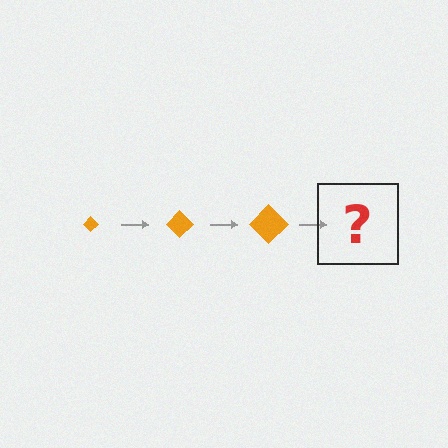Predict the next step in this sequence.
The next step is an orange diamond, larger than the previous one.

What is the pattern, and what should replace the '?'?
The pattern is that the diamond gets progressively larger each step. The '?' should be an orange diamond, larger than the previous one.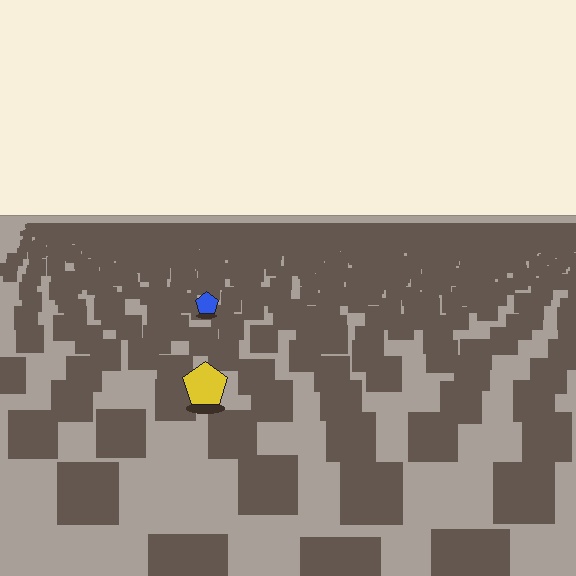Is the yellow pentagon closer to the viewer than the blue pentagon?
Yes. The yellow pentagon is closer — you can tell from the texture gradient: the ground texture is coarser near it.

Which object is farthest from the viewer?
The blue pentagon is farthest from the viewer. It appears smaller and the ground texture around it is denser.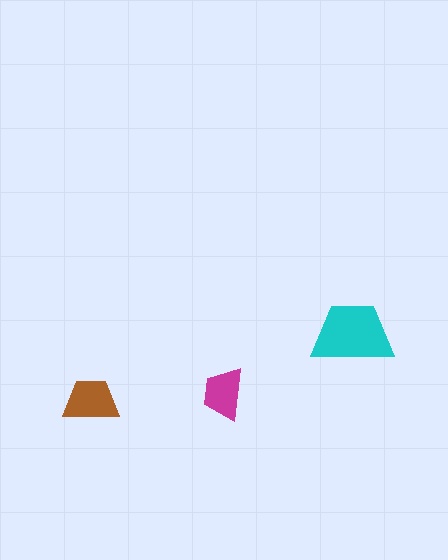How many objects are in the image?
There are 3 objects in the image.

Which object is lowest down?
The brown trapezoid is bottommost.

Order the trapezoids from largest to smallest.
the cyan one, the brown one, the magenta one.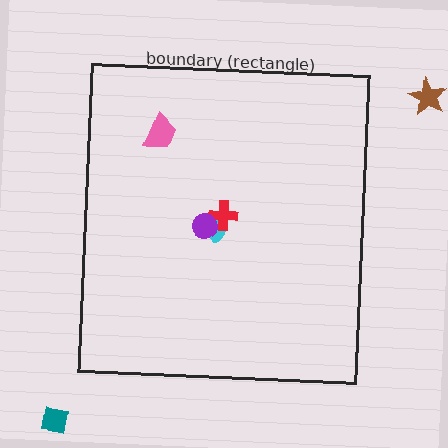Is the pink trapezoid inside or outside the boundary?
Inside.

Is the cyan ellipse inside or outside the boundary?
Inside.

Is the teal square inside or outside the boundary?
Outside.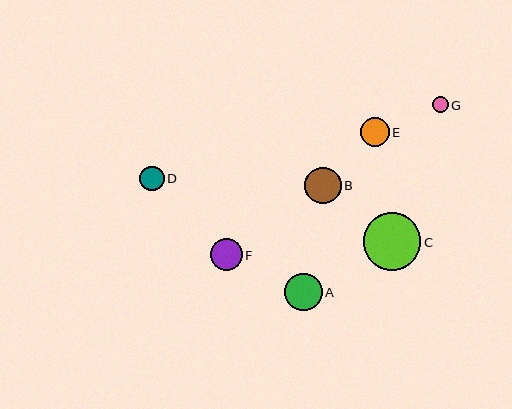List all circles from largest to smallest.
From largest to smallest: C, A, B, F, E, D, G.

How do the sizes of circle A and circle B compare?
Circle A and circle B are approximately the same size.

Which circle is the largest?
Circle C is the largest with a size of approximately 58 pixels.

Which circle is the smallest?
Circle G is the smallest with a size of approximately 16 pixels.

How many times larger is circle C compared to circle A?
Circle C is approximately 1.5 times the size of circle A.